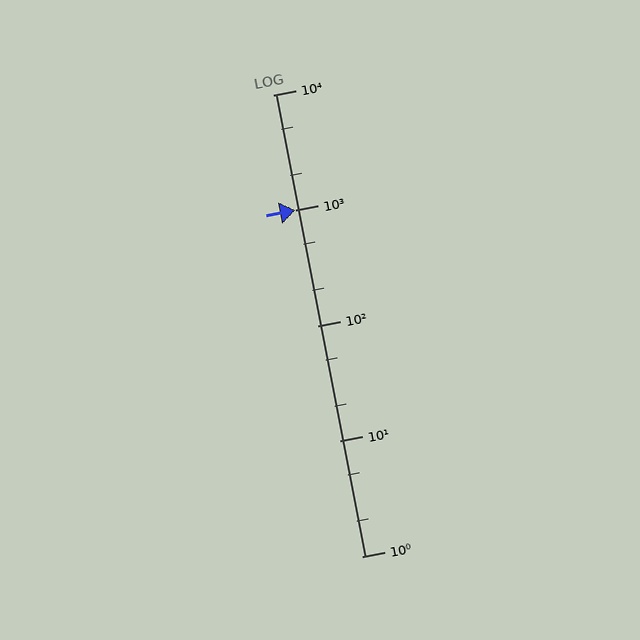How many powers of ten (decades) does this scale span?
The scale spans 4 decades, from 1 to 10000.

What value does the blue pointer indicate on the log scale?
The pointer indicates approximately 1000.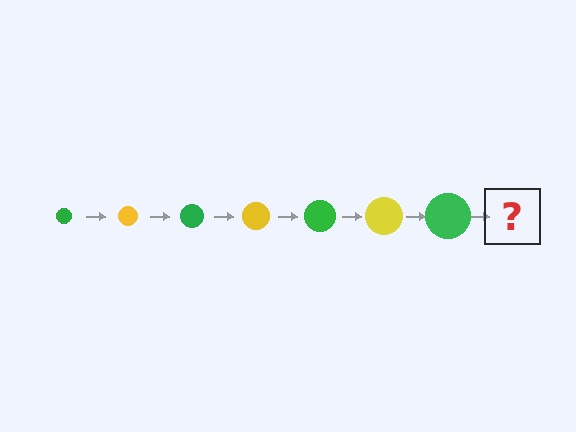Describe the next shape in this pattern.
It should be a yellow circle, larger than the previous one.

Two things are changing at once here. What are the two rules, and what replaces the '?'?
The two rules are that the circle grows larger each step and the color cycles through green and yellow. The '?' should be a yellow circle, larger than the previous one.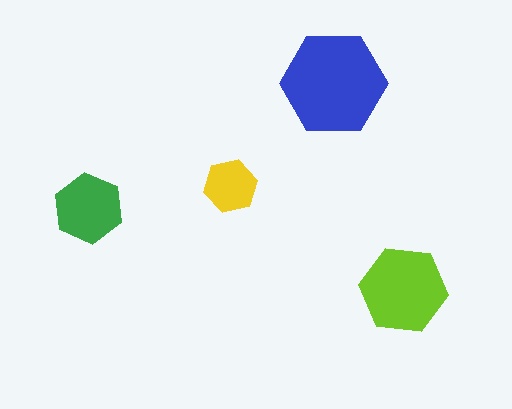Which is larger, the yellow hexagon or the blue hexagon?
The blue one.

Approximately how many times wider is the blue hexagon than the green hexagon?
About 1.5 times wider.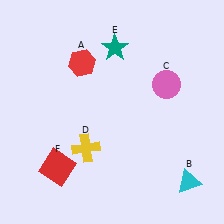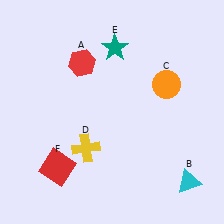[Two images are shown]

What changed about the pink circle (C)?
In Image 1, C is pink. In Image 2, it changed to orange.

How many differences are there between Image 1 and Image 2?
There is 1 difference between the two images.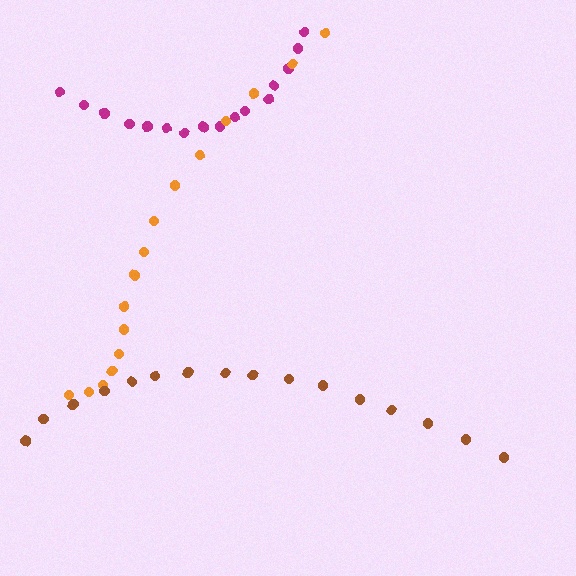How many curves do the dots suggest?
There are 3 distinct paths.